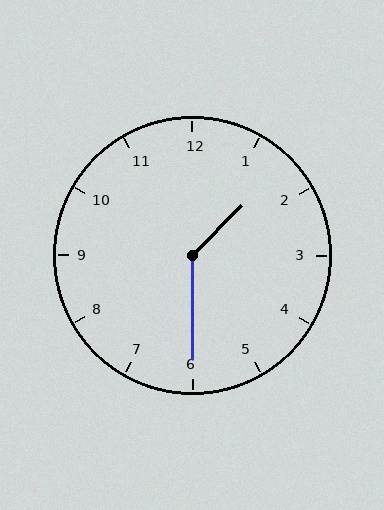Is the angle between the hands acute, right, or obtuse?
It is obtuse.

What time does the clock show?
1:30.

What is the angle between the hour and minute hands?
Approximately 135 degrees.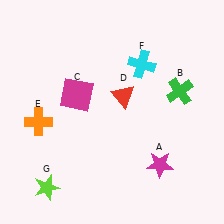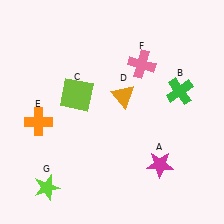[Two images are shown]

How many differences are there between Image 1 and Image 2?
There are 3 differences between the two images.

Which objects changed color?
C changed from magenta to lime. D changed from red to orange. F changed from cyan to pink.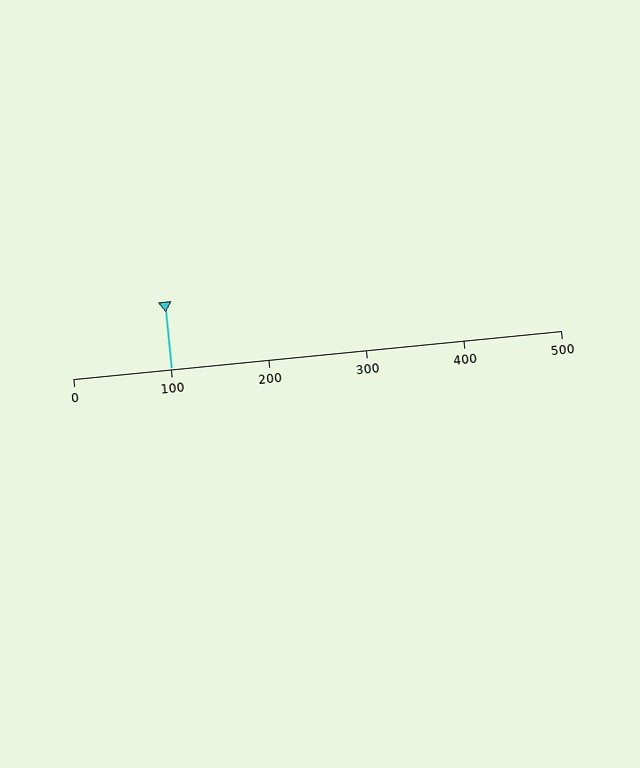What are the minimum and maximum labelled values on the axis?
The axis runs from 0 to 500.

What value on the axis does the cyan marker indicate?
The marker indicates approximately 100.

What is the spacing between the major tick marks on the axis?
The major ticks are spaced 100 apart.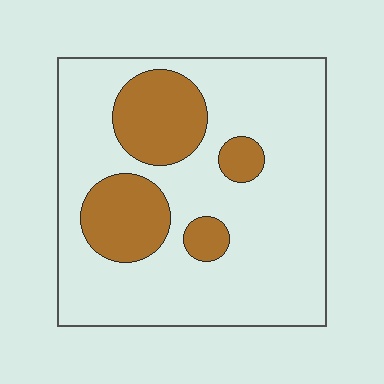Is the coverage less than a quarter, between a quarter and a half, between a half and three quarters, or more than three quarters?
Less than a quarter.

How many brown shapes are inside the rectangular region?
4.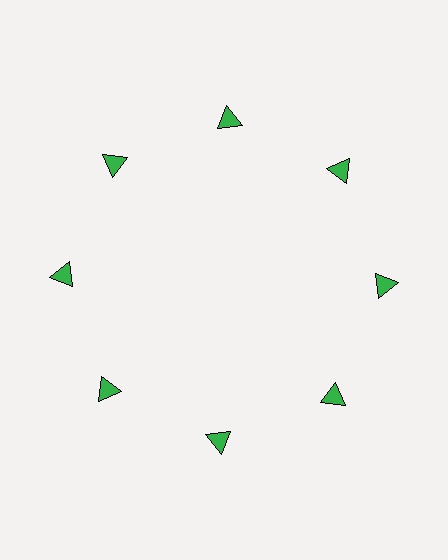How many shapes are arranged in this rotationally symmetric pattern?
There are 8 shapes, arranged in 8 groups of 1.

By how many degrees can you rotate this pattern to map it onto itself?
The pattern maps onto itself every 45 degrees of rotation.